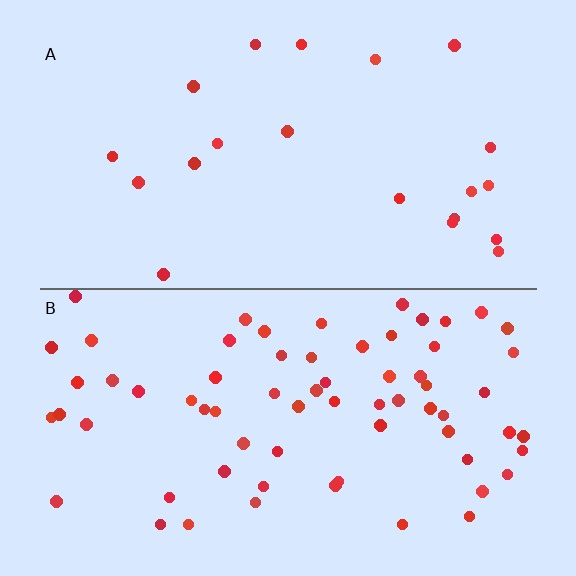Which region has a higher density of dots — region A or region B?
B (the bottom).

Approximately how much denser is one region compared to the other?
Approximately 3.3× — region B over region A.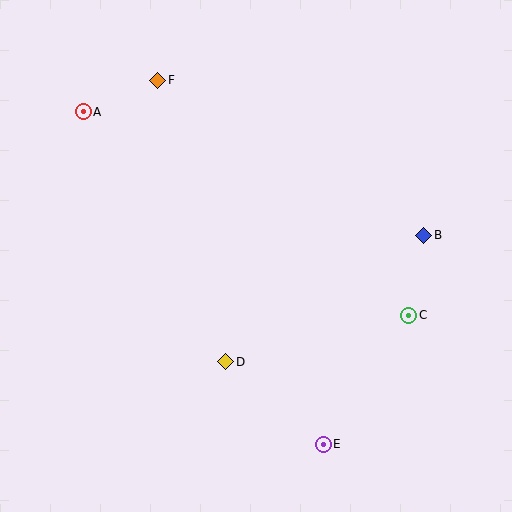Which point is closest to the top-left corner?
Point A is closest to the top-left corner.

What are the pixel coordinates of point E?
Point E is at (323, 444).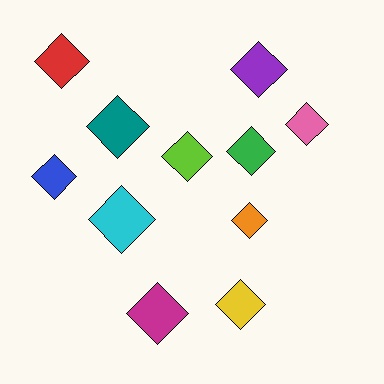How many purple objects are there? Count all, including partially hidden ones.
There is 1 purple object.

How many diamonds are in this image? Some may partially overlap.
There are 11 diamonds.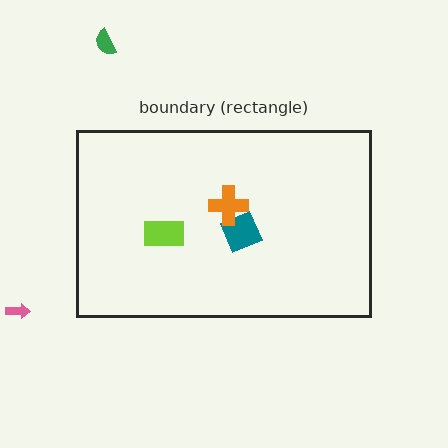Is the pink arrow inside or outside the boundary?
Outside.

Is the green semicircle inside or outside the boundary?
Outside.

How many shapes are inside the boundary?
3 inside, 2 outside.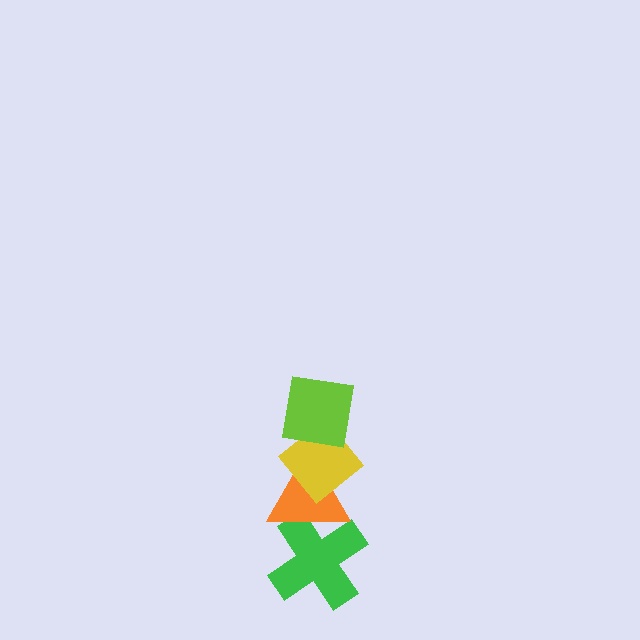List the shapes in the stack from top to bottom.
From top to bottom: the lime square, the yellow diamond, the orange triangle, the green cross.